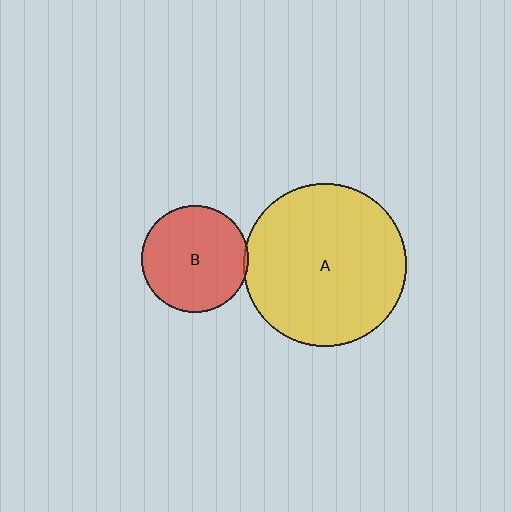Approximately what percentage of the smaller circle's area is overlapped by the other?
Approximately 5%.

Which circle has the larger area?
Circle A (yellow).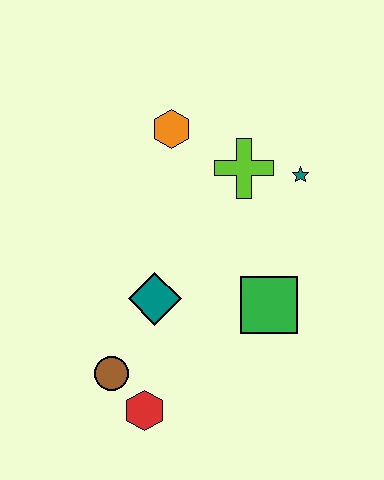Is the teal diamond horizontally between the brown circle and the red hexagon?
No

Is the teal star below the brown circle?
No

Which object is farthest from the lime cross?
The red hexagon is farthest from the lime cross.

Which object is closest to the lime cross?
The teal star is closest to the lime cross.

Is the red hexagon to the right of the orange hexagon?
No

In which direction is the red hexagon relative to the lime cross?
The red hexagon is below the lime cross.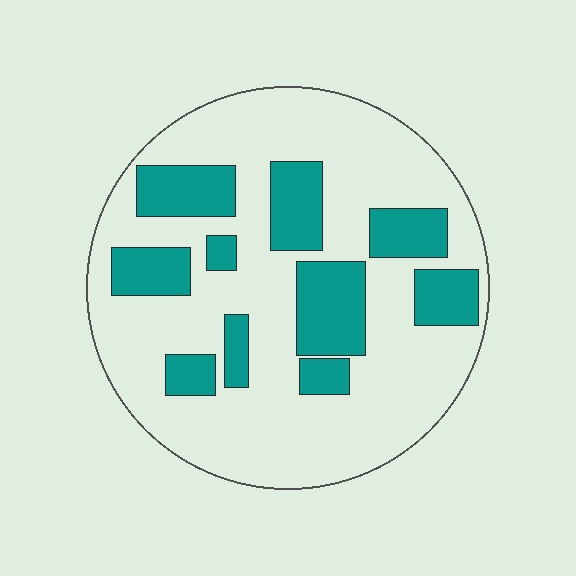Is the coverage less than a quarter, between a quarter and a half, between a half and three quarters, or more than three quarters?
Between a quarter and a half.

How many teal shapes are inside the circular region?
10.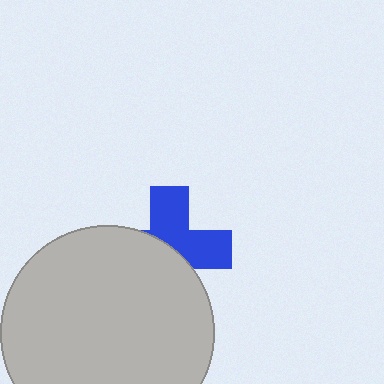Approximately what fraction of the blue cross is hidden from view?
Roughly 52% of the blue cross is hidden behind the light gray circle.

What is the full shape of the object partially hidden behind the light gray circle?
The partially hidden object is a blue cross.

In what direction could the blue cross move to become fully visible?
The blue cross could move up. That would shift it out from behind the light gray circle entirely.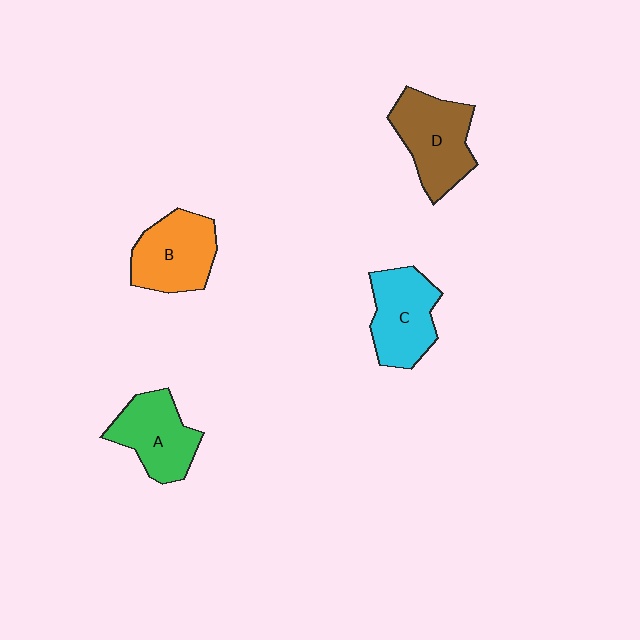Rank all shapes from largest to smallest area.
From largest to smallest: D (brown), B (orange), C (cyan), A (green).